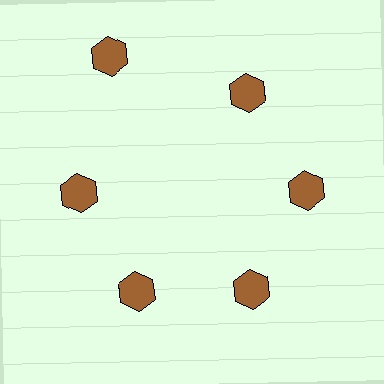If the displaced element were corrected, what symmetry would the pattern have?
It would have 6-fold rotational symmetry — the pattern would map onto itself every 60 degrees.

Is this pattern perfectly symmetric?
No. The 6 brown hexagons are arranged in a ring, but one element near the 11 o'clock position is pushed outward from the center, breaking the 6-fold rotational symmetry.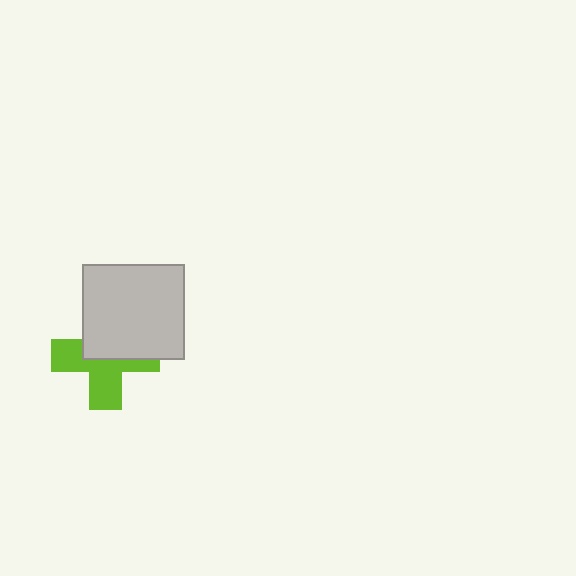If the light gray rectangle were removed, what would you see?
You would see the complete lime cross.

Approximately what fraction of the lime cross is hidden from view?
Roughly 47% of the lime cross is hidden behind the light gray rectangle.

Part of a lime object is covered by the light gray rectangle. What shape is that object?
It is a cross.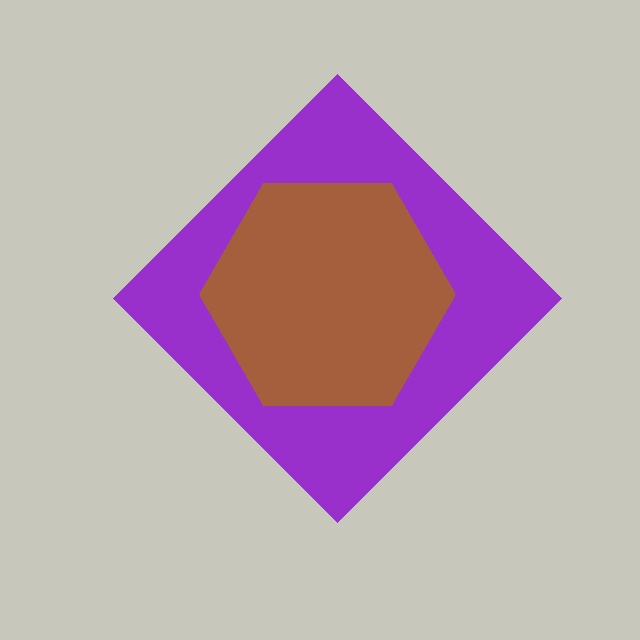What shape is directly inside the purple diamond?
The brown hexagon.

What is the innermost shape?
The brown hexagon.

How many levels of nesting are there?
2.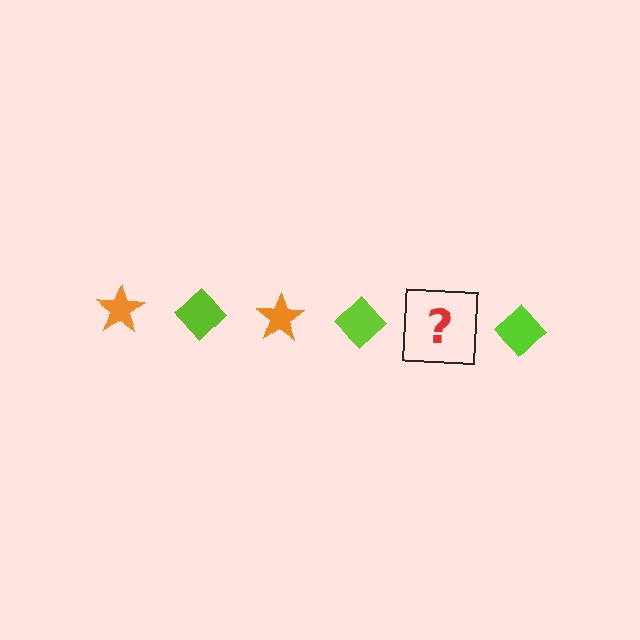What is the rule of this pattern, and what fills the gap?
The rule is that the pattern alternates between orange star and lime diamond. The gap should be filled with an orange star.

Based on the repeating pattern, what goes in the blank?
The blank should be an orange star.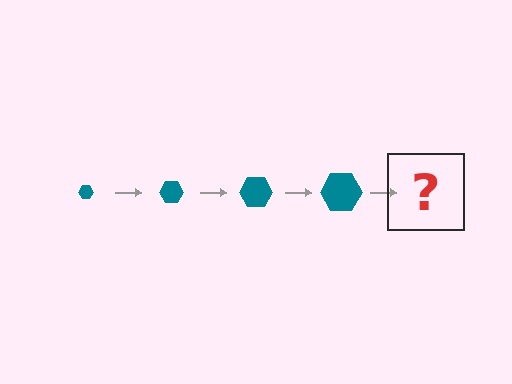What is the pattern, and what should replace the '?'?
The pattern is that the hexagon gets progressively larger each step. The '?' should be a teal hexagon, larger than the previous one.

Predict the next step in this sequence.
The next step is a teal hexagon, larger than the previous one.